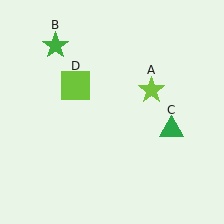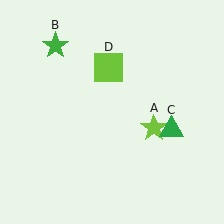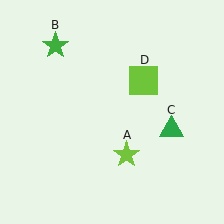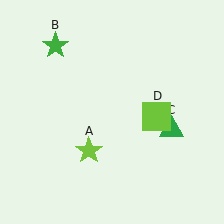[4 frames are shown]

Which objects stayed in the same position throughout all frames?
Green star (object B) and green triangle (object C) remained stationary.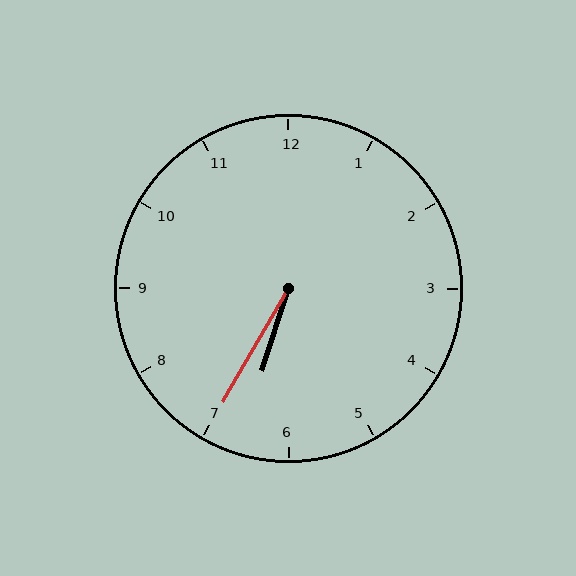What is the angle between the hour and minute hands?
Approximately 12 degrees.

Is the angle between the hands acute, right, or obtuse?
It is acute.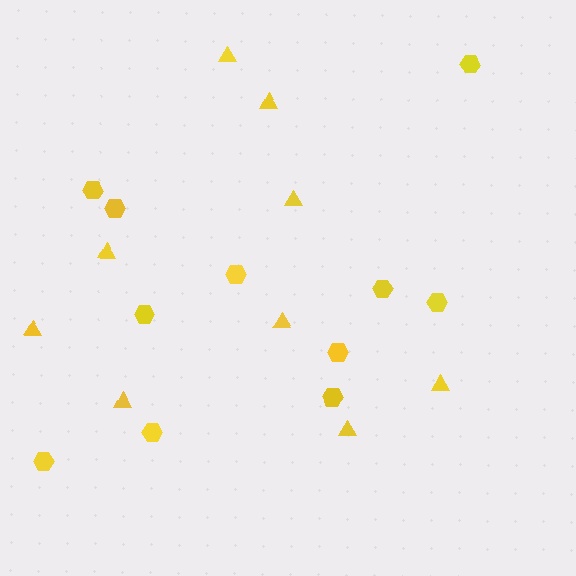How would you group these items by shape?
There are 2 groups: one group of triangles (9) and one group of hexagons (11).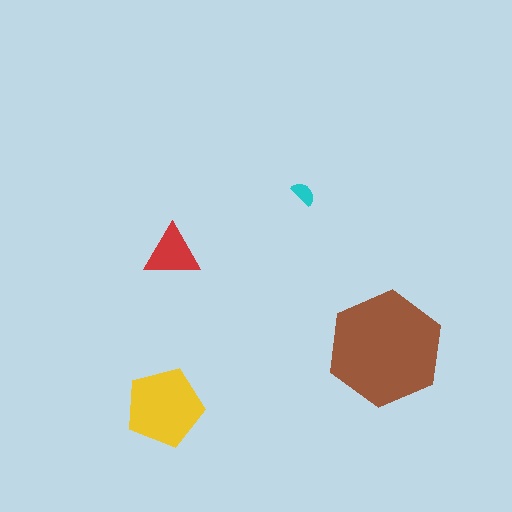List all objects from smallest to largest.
The cyan semicircle, the red triangle, the yellow pentagon, the brown hexagon.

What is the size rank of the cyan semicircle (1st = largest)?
4th.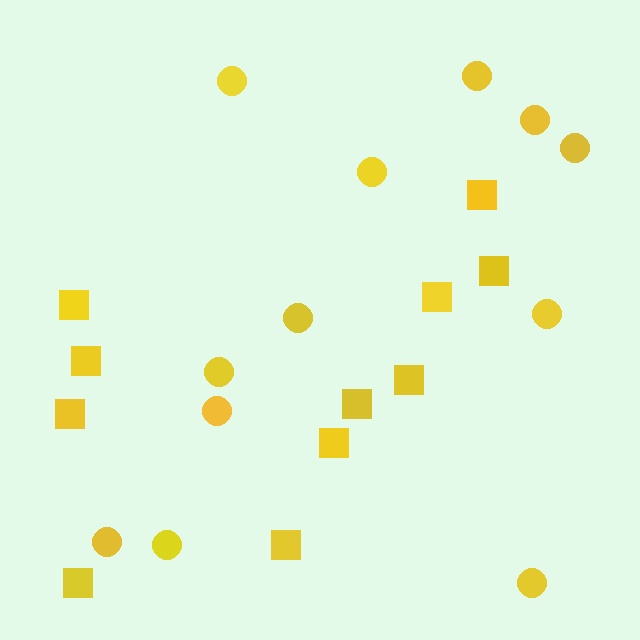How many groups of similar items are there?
There are 2 groups: one group of circles (12) and one group of squares (11).